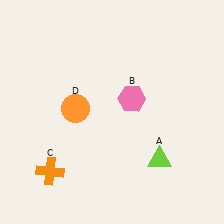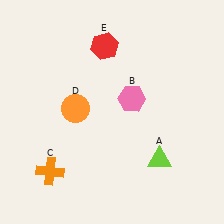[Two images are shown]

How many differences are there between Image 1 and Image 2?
There is 1 difference between the two images.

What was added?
A red hexagon (E) was added in Image 2.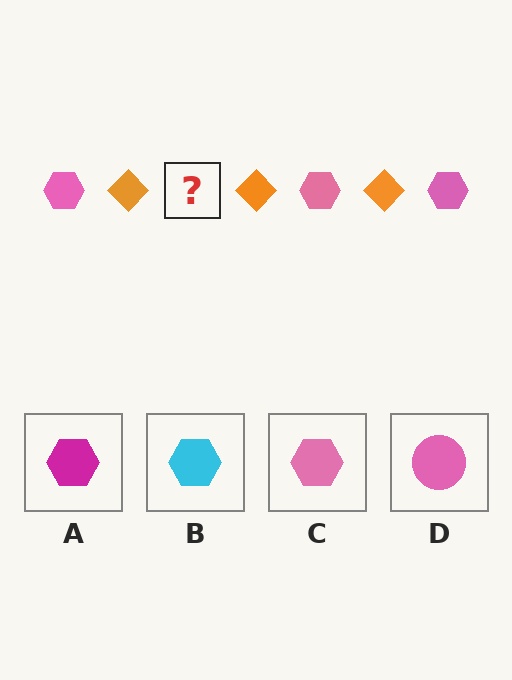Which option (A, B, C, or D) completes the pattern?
C.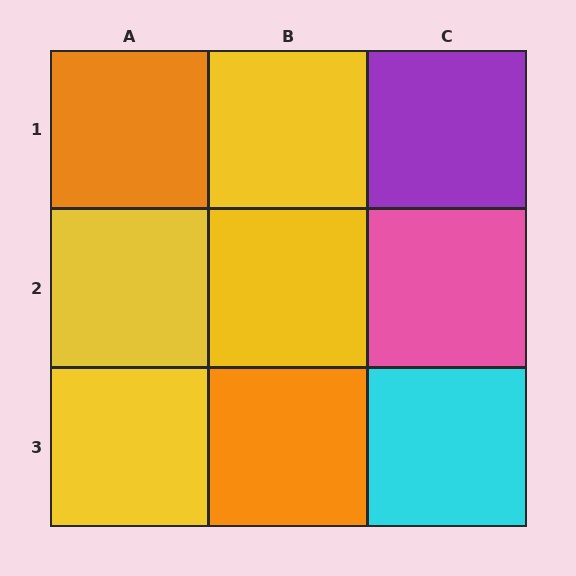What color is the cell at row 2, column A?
Yellow.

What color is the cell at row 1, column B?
Yellow.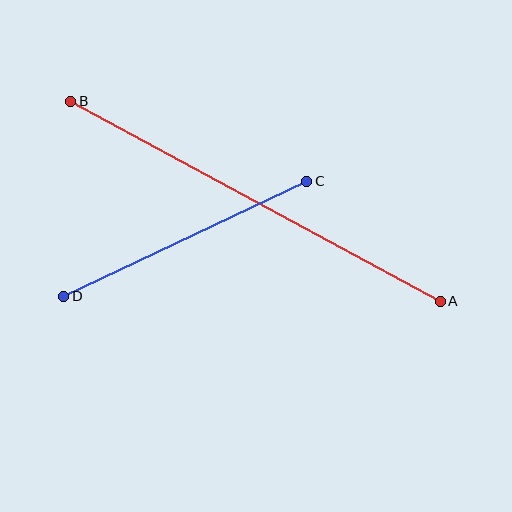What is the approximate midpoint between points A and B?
The midpoint is at approximately (255, 201) pixels.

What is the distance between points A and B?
The distance is approximately 420 pixels.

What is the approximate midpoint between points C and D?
The midpoint is at approximately (185, 239) pixels.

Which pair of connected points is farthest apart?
Points A and B are farthest apart.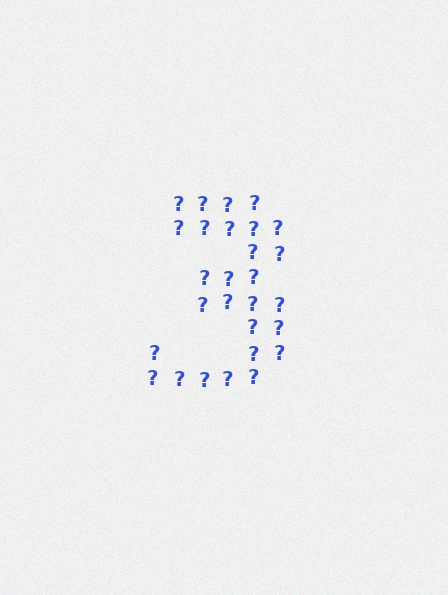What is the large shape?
The large shape is the digit 3.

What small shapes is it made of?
It is made of small question marks.